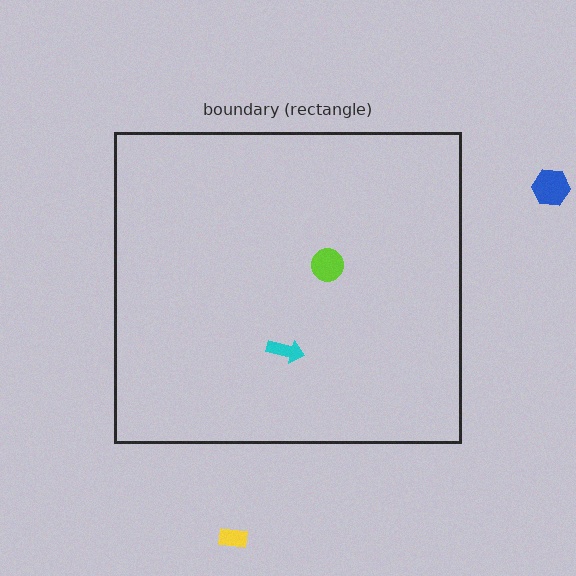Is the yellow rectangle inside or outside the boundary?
Outside.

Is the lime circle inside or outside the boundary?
Inside.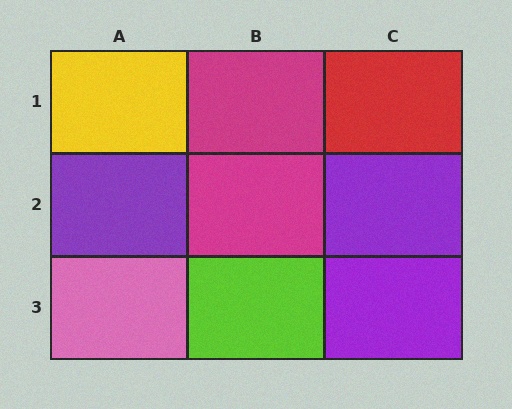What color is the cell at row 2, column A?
Purple.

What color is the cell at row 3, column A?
Pink.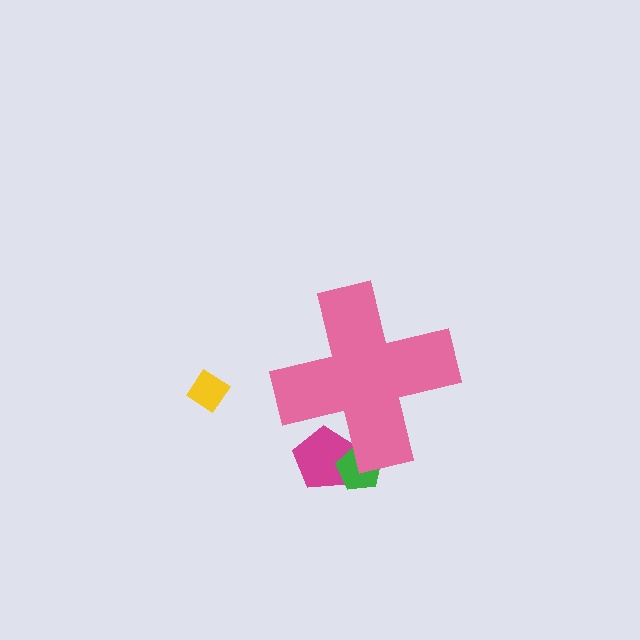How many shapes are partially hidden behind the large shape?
2 shapes are partially hidden.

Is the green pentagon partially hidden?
Yes, the green pentagon is partially hidden behind the pink cross.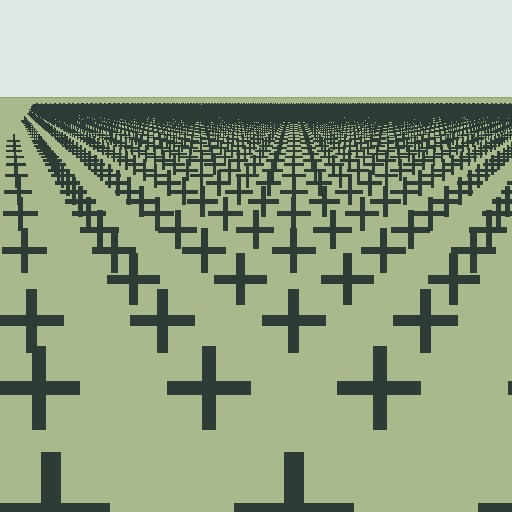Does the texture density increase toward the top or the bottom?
Density increases toward the top.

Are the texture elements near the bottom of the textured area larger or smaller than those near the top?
Larger. Near the bottom, elements are closer to the viewer and appear at a bigger on-screen size.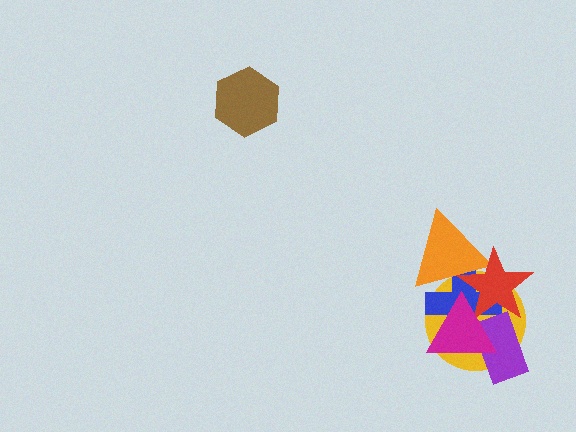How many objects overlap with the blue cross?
5 objects overlap with the blue cross.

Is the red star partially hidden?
Yes, it is partially covered by another shape.